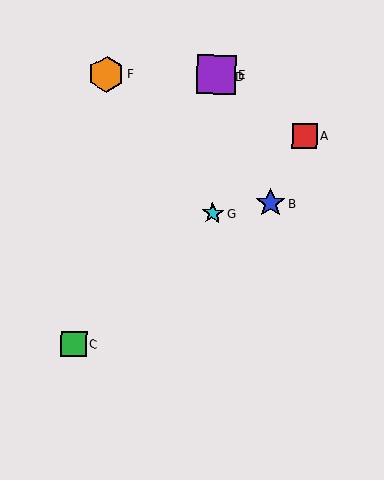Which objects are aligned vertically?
Objects D, E, G are aligned vertically.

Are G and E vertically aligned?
Yes, both are at x≈213.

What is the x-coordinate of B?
Object B is at x≈270.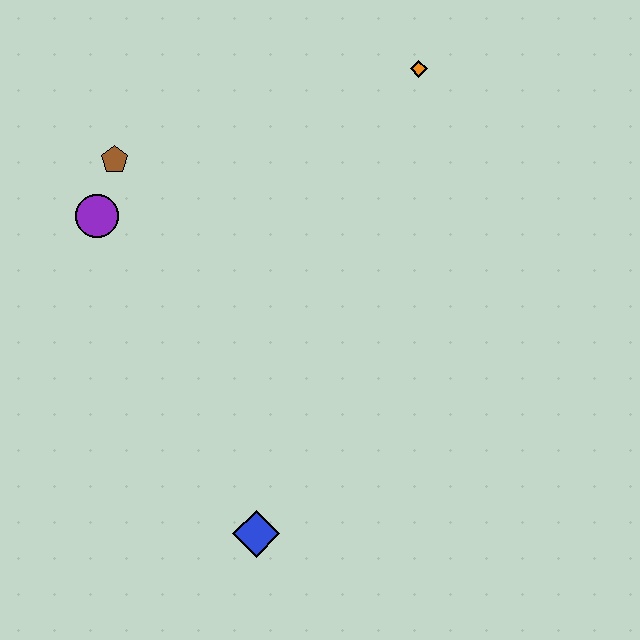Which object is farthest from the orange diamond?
The blue diamond is farthest from the orange diamond.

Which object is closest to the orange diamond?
The brown pentagon is closest to the orange diamond.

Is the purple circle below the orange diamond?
Yes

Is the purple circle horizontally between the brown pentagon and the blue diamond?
No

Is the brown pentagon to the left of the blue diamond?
Yes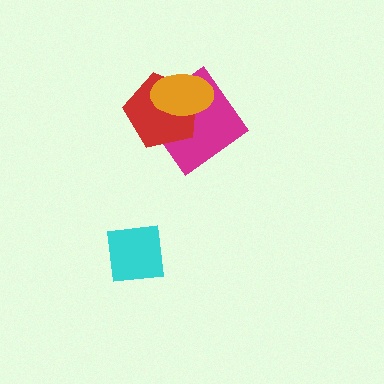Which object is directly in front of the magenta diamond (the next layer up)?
The red pentagon is directly in front of the magenta diamond.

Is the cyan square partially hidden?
No, no other shape covers it.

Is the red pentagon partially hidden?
Yes, it is partially covered by another shape.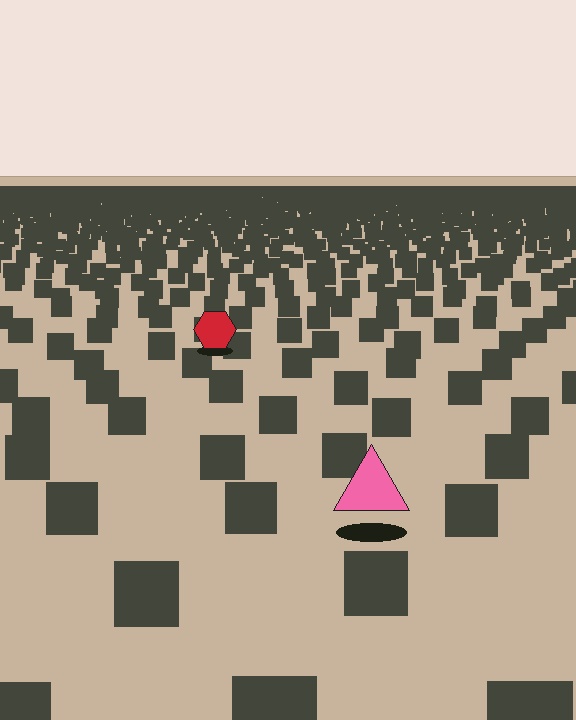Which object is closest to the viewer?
The pink triangle is closest. The texture marks near it are larger and more spread out.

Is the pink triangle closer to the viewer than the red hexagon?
Yes. The pink triangle is closer — you can tell from the texture gradient: the ground texture is coarser near it.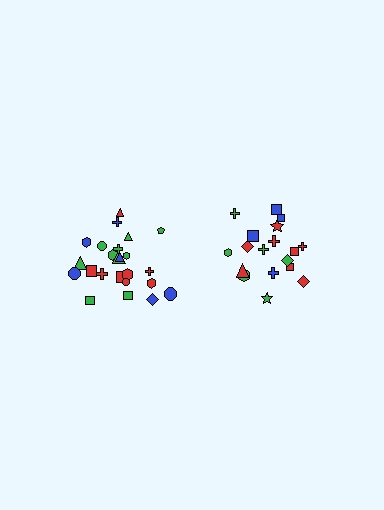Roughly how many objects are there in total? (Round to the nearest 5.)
Roughly 45 objects in total.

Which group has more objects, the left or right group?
The left group.